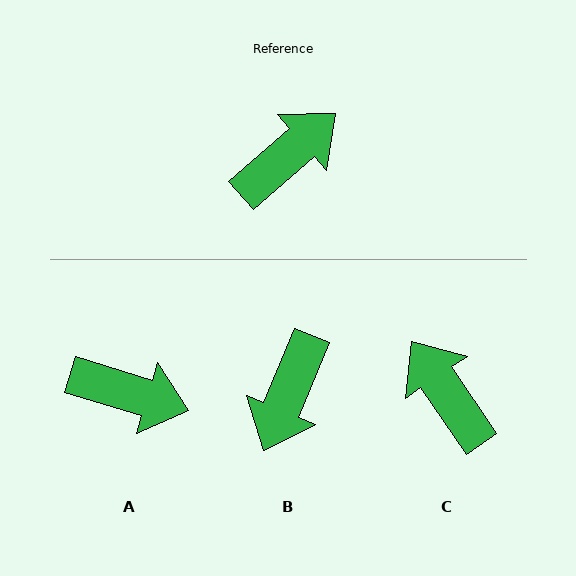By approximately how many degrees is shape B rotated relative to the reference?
Approximately 154 degrees clockwise.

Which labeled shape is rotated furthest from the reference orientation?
B, about 154 degrees away.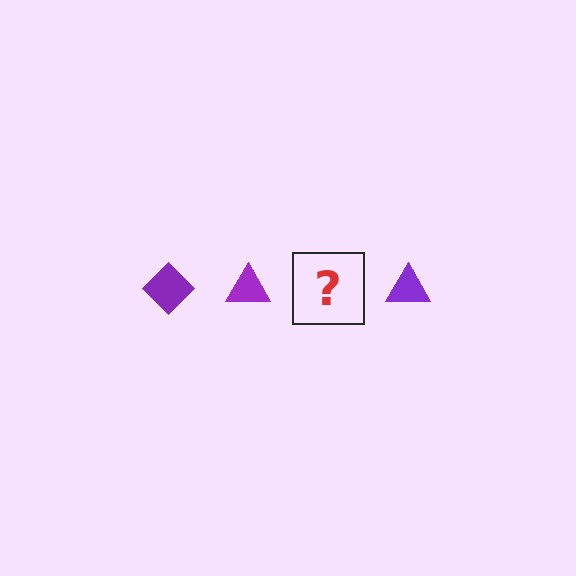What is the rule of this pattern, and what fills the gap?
The rule is that the pattern cycles through diamond, triangle shapes in purple. The gap should be filled with a purple diamond.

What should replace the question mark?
The question mark should be replaced with a purple diamond.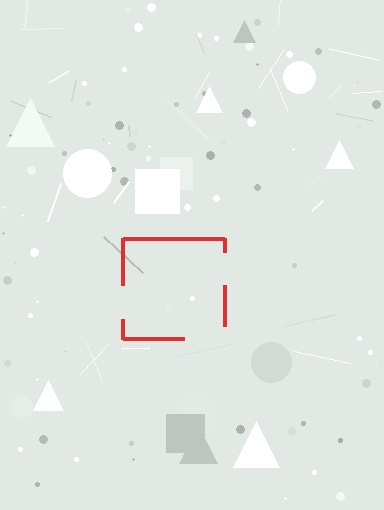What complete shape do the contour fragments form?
The contour fragments form a square.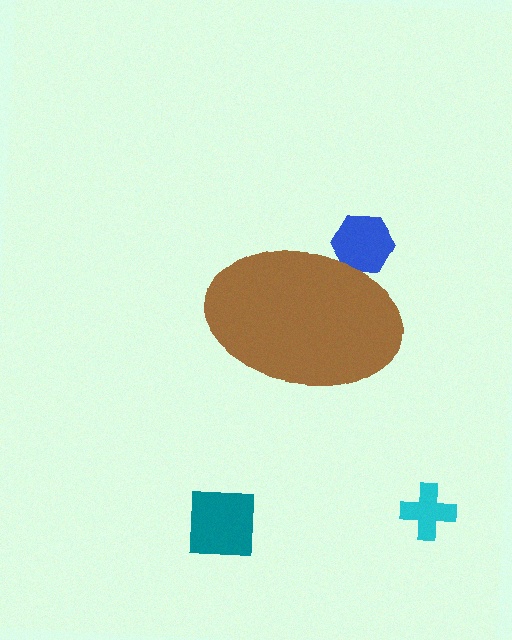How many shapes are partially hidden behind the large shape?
1 shape is partially hidden.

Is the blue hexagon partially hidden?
Yes, the blue hexagon is partially hidden behind the brown ellipse.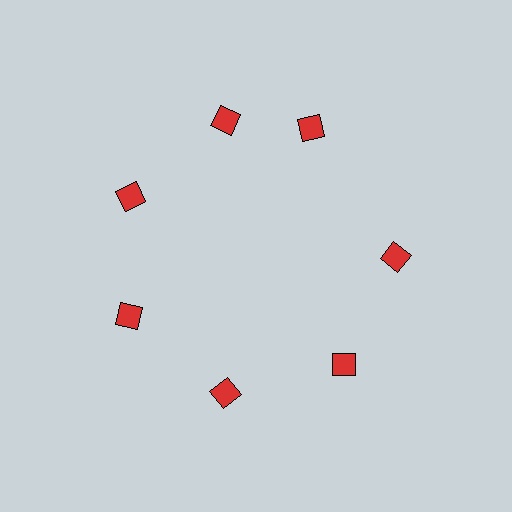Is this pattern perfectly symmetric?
No. The 7 red squares are arranged in a ring, but one element near the 1 o'clock position is rotated out of alignment along the ring, breaking the 7-fold rotational symmetry.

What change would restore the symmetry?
The symmetry would be restored by rotating it back into even spacing with its neighbors so that all 7 squares sit at equal angles and equal distance from the center.